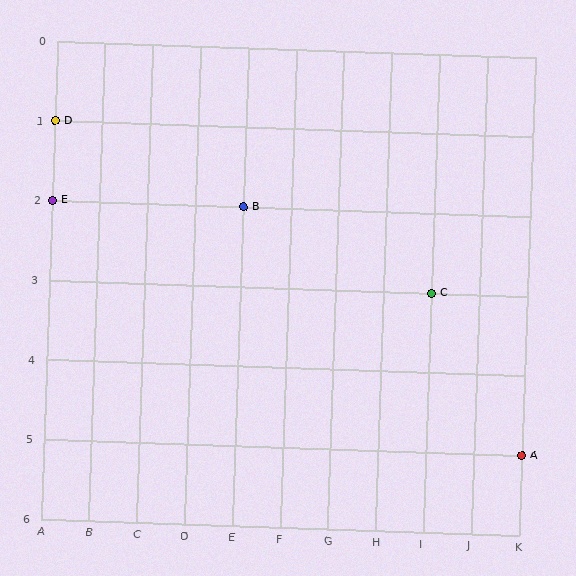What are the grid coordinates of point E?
Point E is at grid coordinates (A, 2).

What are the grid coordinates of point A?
Point A is at grid coordinates (K, 5).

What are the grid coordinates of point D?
Point D is at grid coordinates (A, 1).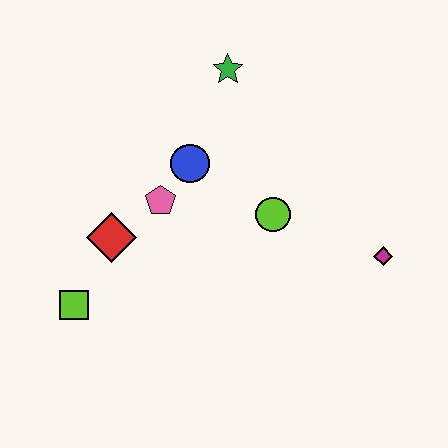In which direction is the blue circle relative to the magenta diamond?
The blue circle is to the left of the magenta diamond.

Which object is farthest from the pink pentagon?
The magenta diamond is farthest from the pink pentagon.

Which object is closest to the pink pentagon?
The blue circle is closest to the pink pentagon.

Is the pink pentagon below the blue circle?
Yes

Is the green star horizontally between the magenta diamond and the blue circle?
Yes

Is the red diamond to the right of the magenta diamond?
No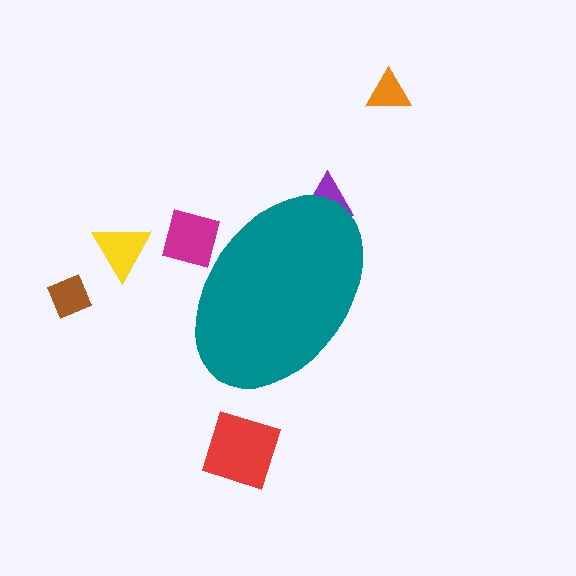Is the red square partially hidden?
No, the red square is fully visible.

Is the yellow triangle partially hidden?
No, the yellow triangle is fully visible.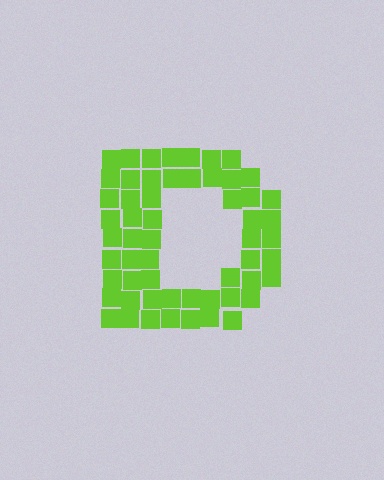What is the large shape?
The large shape is the letter D.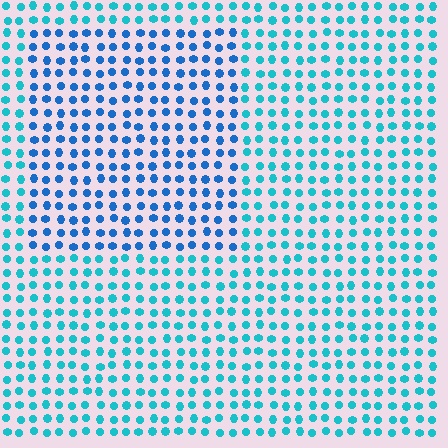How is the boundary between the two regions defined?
The boundary is defined purely by a slight shift in hue (about 29 degrees). Spacing, size, and orientation are identical on both sides.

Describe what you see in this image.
The image is filled with small cyan elements in a uniform arrangement. A rectangle-shaped region is visible where the elements are tinted to a slightly different hue, forming a subtle color boundary.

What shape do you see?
I see a rectangle.